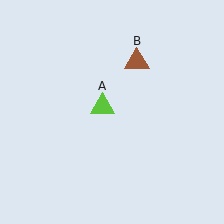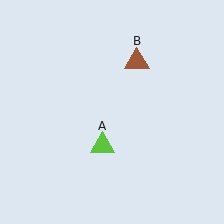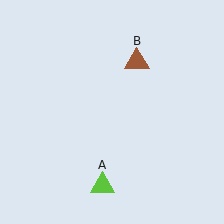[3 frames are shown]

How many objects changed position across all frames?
1 object changed position: lime triangle (object A).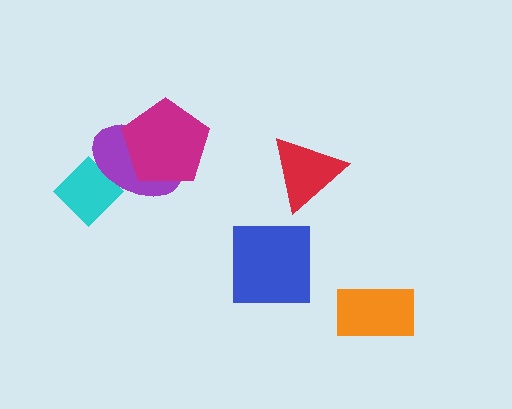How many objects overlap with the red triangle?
0 objects overlap with the red triangle.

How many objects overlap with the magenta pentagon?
1 object overlaps with the magenta pentagon.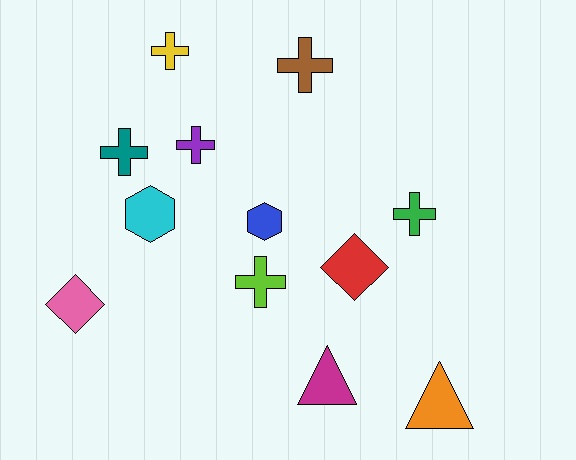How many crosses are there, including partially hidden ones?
There are 6 crosses.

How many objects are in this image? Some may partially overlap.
There are 12 objects.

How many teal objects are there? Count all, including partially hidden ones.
There is 1 teal object.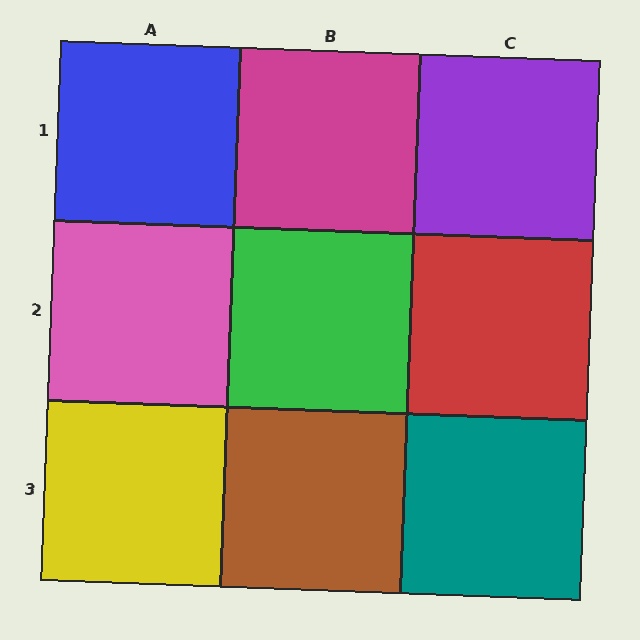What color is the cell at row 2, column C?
Red.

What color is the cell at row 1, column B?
Magenta.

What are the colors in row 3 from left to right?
Yellow, brown, teal.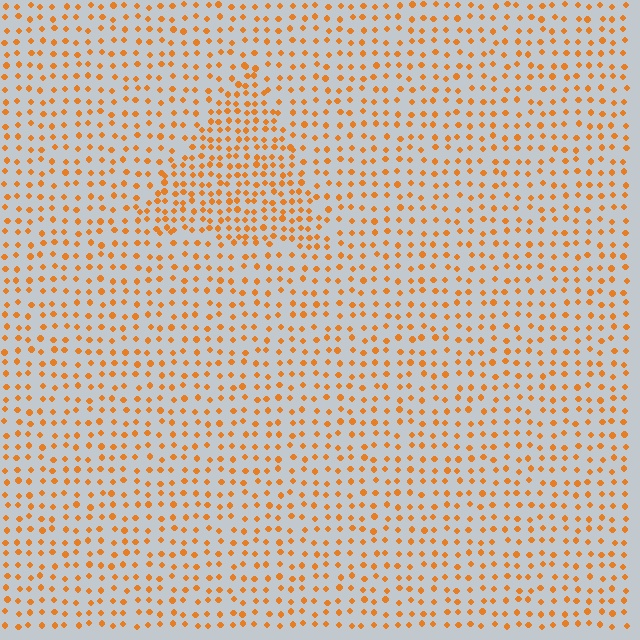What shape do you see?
I see a triangle.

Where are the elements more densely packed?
The elements are more densely packed inside the triangle boundary.